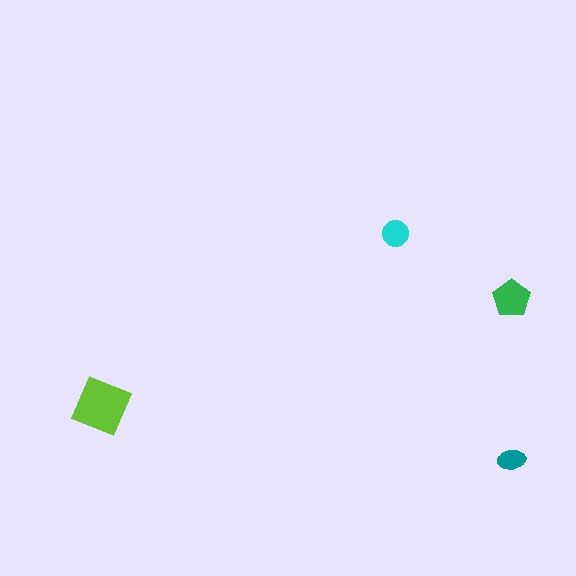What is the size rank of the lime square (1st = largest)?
1st.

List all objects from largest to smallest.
The lime square, the green pentagon, the cyan circle, the teal ellipse.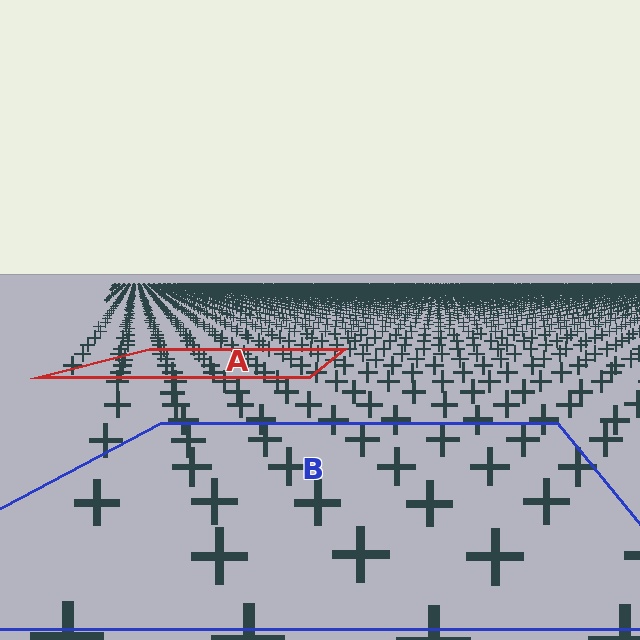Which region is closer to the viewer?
Region B is closer. The texture elements there are larger and more spread out.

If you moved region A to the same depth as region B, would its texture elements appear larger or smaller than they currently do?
They would appear larger. At a closer depth, the same texture elements are projected at a bigger on-screen size.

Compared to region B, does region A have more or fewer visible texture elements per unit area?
Region A has more texture elements per unit area — they are packed more densely because it is farther away.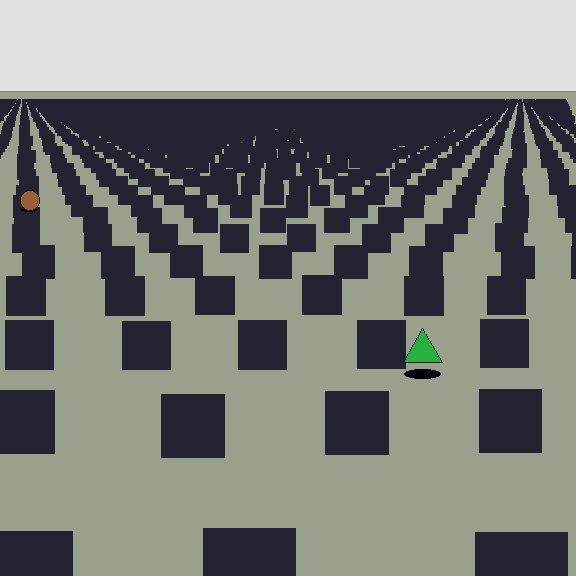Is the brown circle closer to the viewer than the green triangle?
No. The green triangle is closer — you can tell from the texture gradient: the ground texture is coarser near it.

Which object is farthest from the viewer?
The brown circle is farthest from the viewer. It appears smaller and the ground texture around it is denser.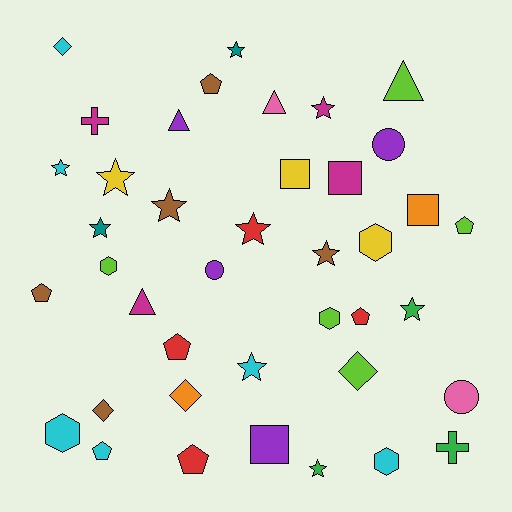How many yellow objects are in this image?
There are 3 yellow objects.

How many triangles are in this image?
There are 4 triangles.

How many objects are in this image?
There are 40 objects.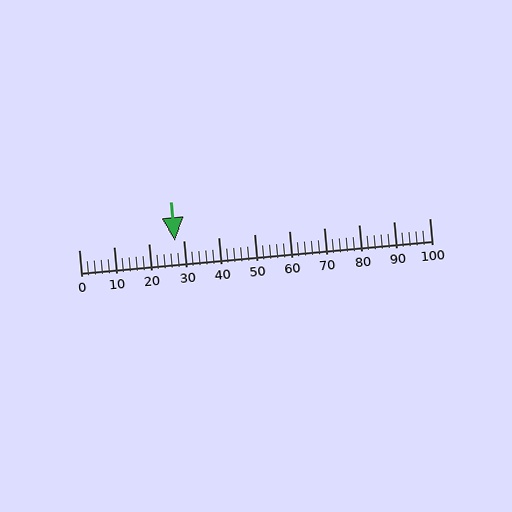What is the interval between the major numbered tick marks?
The major tick marks are spaced 10 units apart.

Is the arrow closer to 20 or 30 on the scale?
The arrow is closer to 30.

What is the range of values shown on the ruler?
The ruler shows values from 0 to 100.